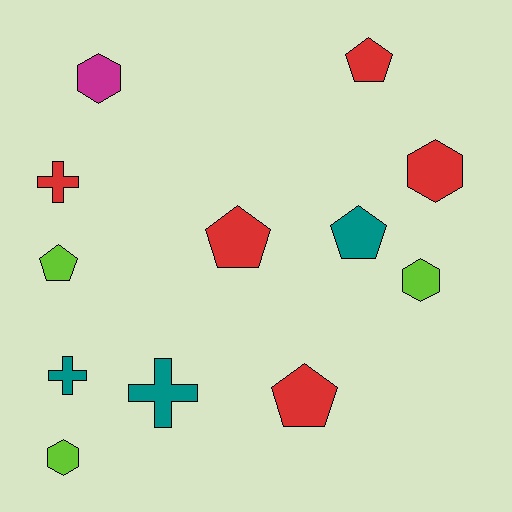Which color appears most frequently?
Red, with 5 objects.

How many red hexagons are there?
There is 1 red hexagon.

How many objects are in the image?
There are 12 objects.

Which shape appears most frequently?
Pentagon, with 5 objects.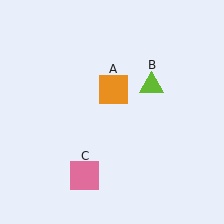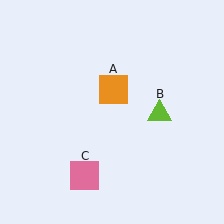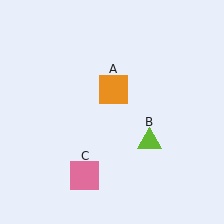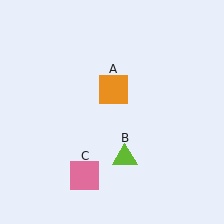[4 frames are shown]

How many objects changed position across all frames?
1 object changed position: lime triangle (object B).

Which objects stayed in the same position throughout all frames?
Orange square (object A) and pink square (object C) remained stationary.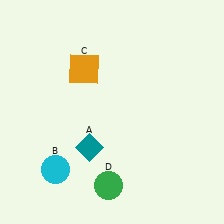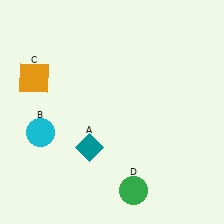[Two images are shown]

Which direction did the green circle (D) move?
The green circle (D) moved right.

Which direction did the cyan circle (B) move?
The cyan circle (B) moved up.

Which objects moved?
The objects that moved are: the cyan circle (B), the orange square (C), the green circle (D).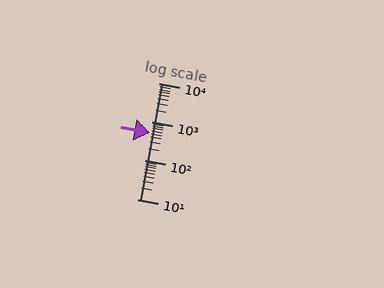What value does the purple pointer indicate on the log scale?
The pointer indicates approximately 520.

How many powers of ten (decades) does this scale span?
The scale spans 3 decades, from 10 to 10000.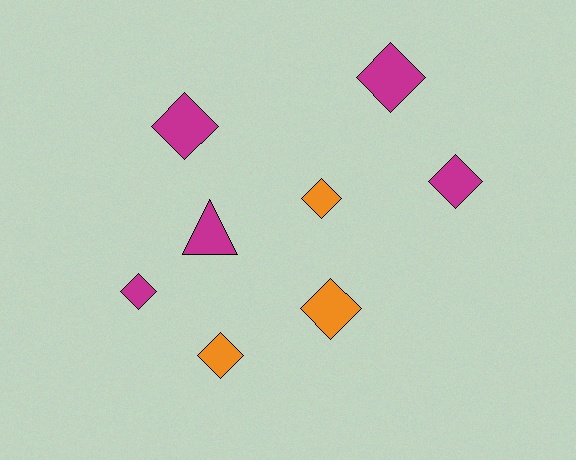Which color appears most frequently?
Magenta, with 5 objects.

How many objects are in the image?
There are 8 objects.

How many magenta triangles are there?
There is 1 magenta triangle.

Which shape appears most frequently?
Diamond, with 7 objects.